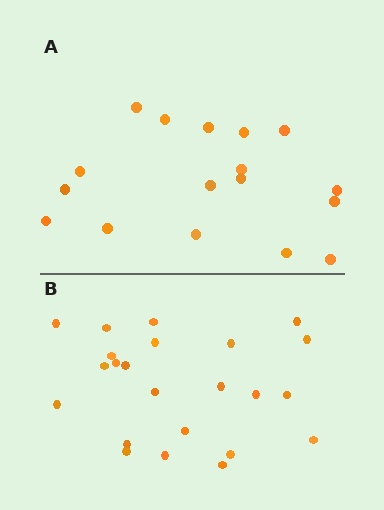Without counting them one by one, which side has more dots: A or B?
Region B (the bottom region) has more dots.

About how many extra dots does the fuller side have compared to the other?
Region B has about 6 more dots than region A.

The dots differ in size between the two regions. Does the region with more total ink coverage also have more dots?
No. Region A has more total ink coverage because its dots are larger, but region B actually contains more individual dots. Total area can be misleading — the number of items is what matters here.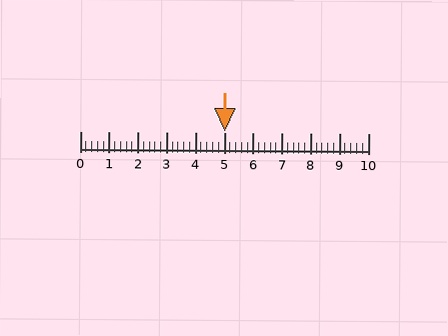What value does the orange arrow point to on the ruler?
The orange arrow points to approximately 5.0.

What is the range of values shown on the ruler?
The ruler shows values from 0 to 10.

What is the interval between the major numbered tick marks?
The major tick marks are spaced 1 units apart.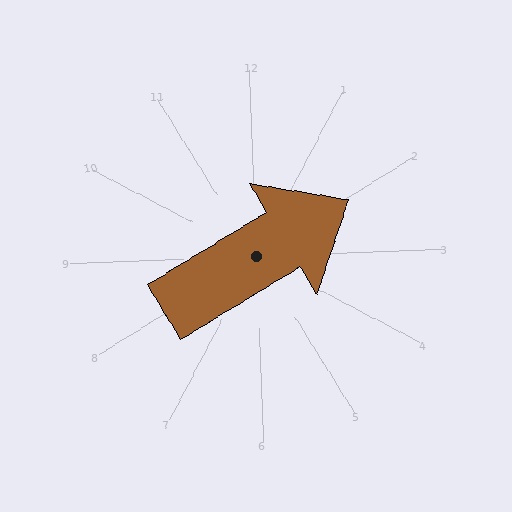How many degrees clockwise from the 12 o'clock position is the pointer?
Approximately 61 degrees.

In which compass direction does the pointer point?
Northeast.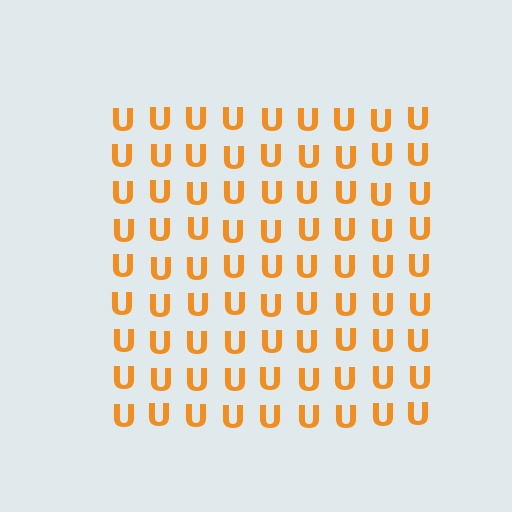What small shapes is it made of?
It is made of small letter U's.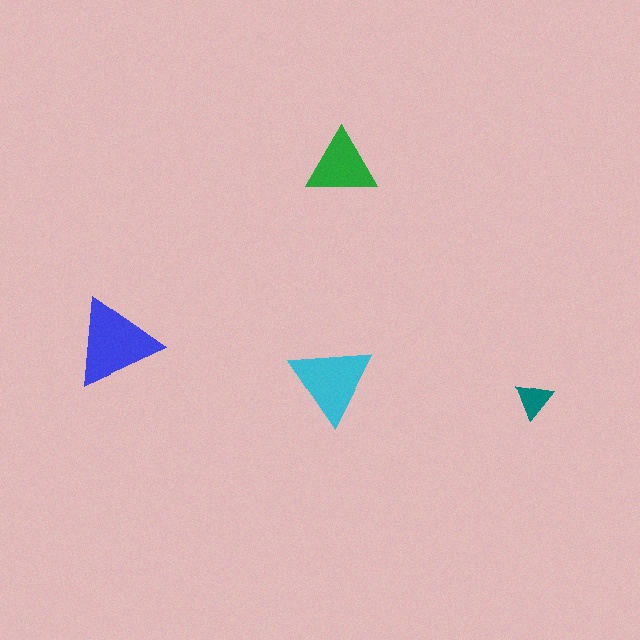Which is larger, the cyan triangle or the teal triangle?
The cyan one.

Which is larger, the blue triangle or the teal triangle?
The blue one.